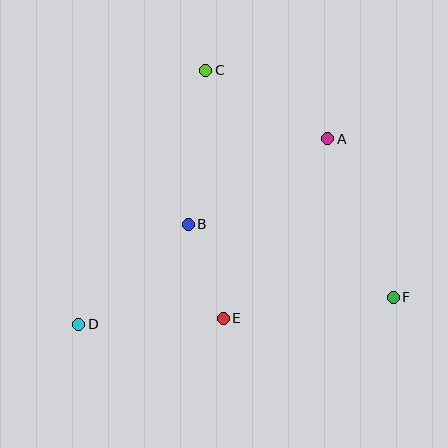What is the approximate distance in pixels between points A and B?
The distance between A and B is approximately 164 pixels.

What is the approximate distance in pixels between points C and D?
The distance between C and D is approximately 284 pixels.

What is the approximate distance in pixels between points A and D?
The distance between A and D is approximately 310 pixels.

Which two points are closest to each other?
Points B and E are closest to each other.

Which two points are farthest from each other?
Points D and F are farthest from each other.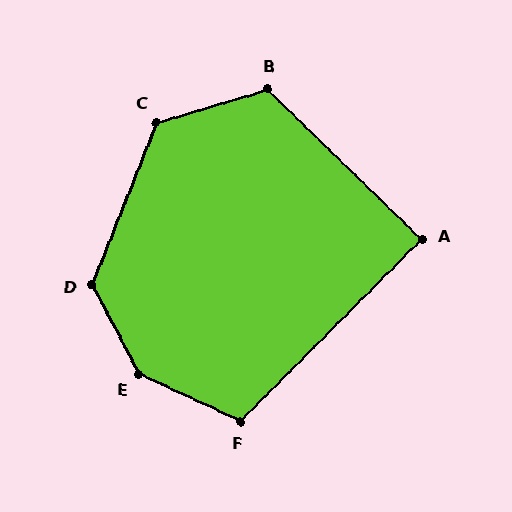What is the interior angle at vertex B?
Approximately 119 degrees (obtuse).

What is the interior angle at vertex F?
Approximately 110 degrees (obtuse).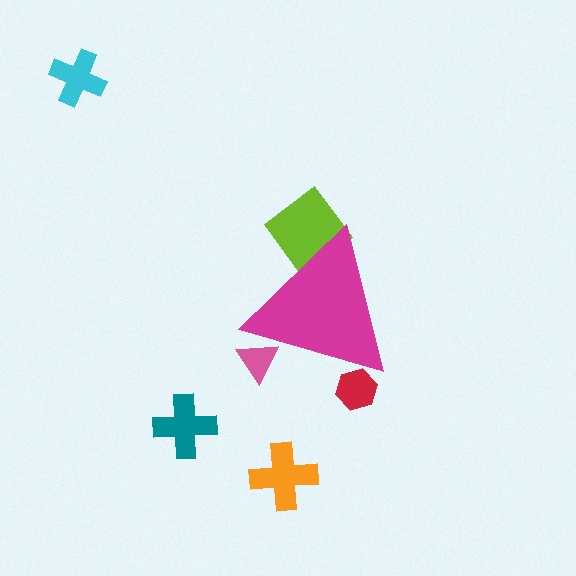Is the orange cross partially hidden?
No, the orange cross is fully visible.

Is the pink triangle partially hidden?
Yes, the pink triangle is partially hidden behind the magenta triangle.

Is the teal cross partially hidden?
No, the teal cross is fully visible.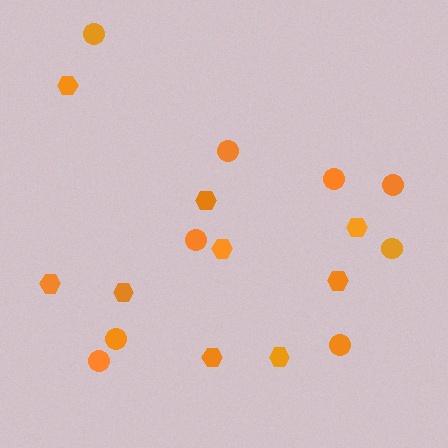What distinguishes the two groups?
There are 2 groups: one group of hexagons (9) and one group of circles (9).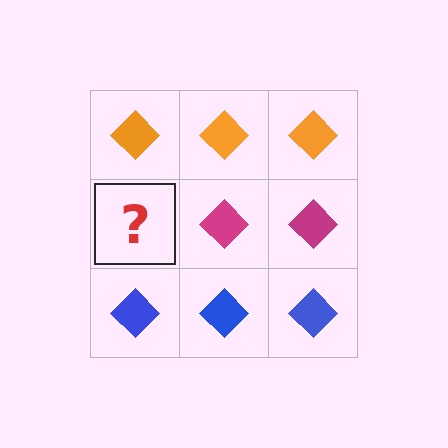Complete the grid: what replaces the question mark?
The question mark should be replaced with a magenta diamond.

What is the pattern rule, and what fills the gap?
The rule is that each row has a consistent color. The gap should be filled with a magenta diamond.